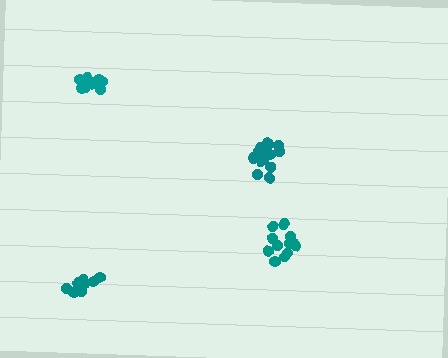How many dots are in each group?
Group 1: 9 dots, Group 2: 12 dots, Group 3: 12 dots, Group 4: 8 dots (41 total).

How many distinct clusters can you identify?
There are 4 distinct clusters.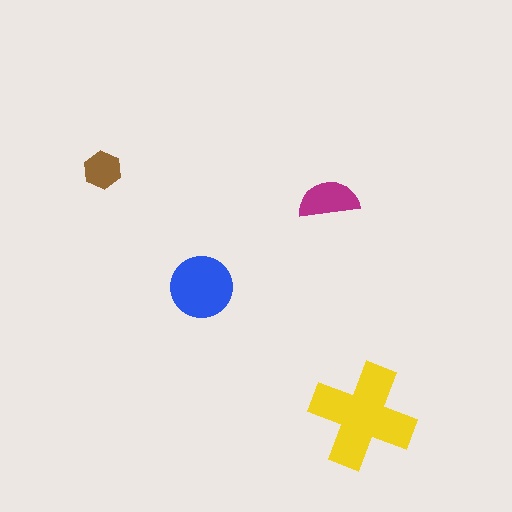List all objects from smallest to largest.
The brown hexagon, the magenta semicircle, the blue circle, the yellow cross.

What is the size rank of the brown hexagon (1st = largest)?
4th.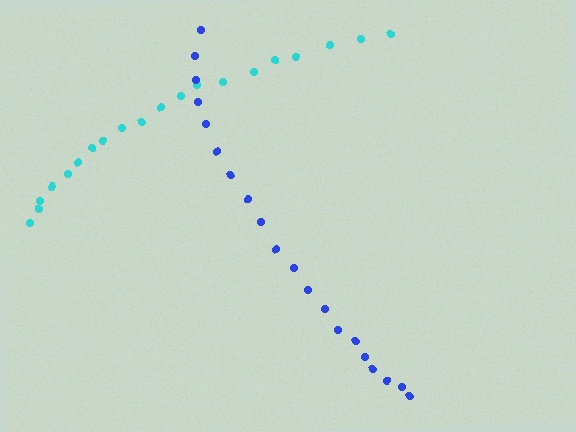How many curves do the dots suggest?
There are 2 distinct paths.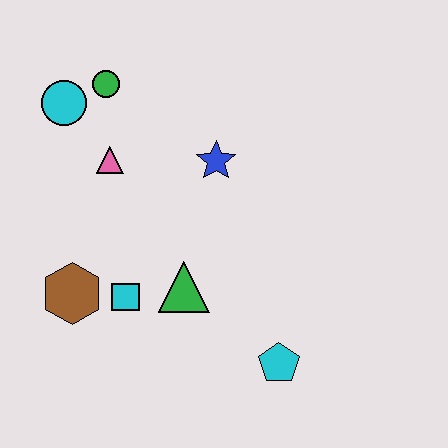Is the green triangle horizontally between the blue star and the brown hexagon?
Yes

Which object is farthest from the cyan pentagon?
The cyan circle is farthest from the cyan pentagon.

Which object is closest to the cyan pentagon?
The green triangle is closest to the cyan pentagon.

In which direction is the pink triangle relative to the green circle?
The pink triangle is below the green circle.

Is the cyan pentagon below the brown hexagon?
Yes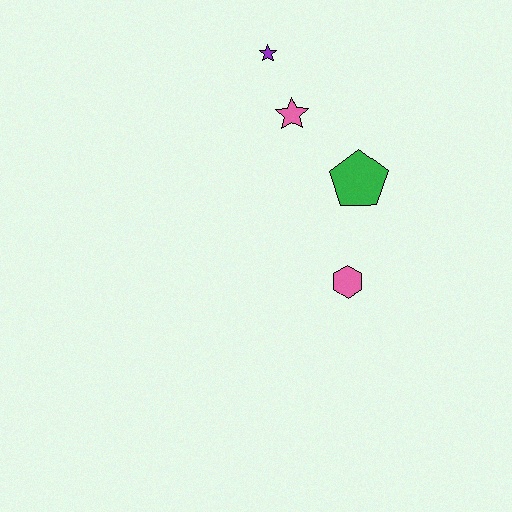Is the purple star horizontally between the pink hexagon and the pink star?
No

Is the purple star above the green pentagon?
Yes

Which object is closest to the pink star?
The purple star is closest to the pink star.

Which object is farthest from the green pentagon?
The purple star is farthest from the green pentagon.